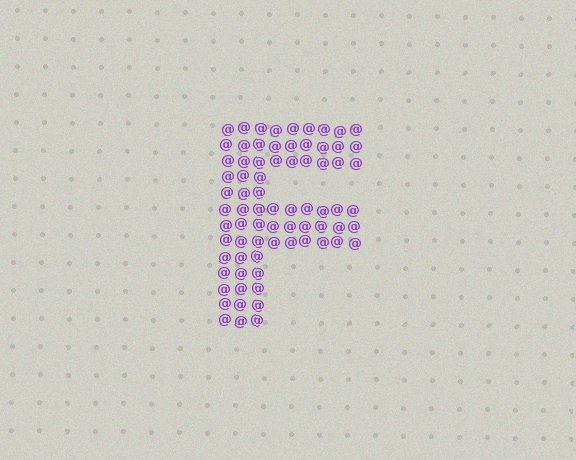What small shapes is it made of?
It is made of small at signs.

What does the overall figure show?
The overall figure shows the letter F.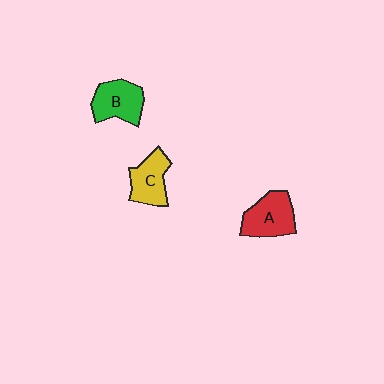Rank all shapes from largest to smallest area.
From largest to smallest: A (red), B (green), C (yellow).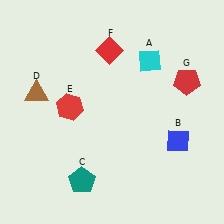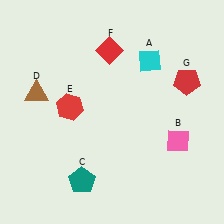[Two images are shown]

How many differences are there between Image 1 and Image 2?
There is 1 difference between the two images.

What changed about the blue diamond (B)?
In Image 1, B is blue. In Image 2, it changed to pink.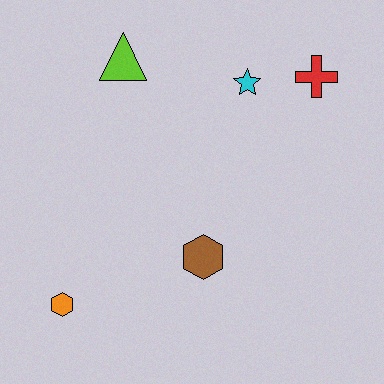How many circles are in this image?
There are no circles.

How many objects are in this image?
There are 5 objects.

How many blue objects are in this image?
There are no blue objects.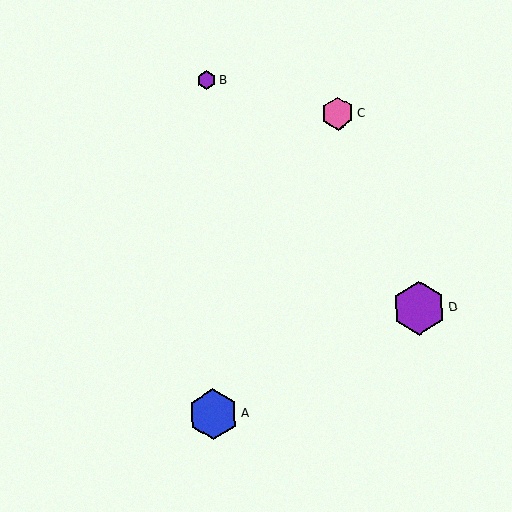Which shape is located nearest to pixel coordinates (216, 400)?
The blue hexagon (labeled A) at (213, 414) is nearest to that location.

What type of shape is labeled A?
Shape A is a blue hexagon.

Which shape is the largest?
The purple hexagon (labeled D) is the largest.